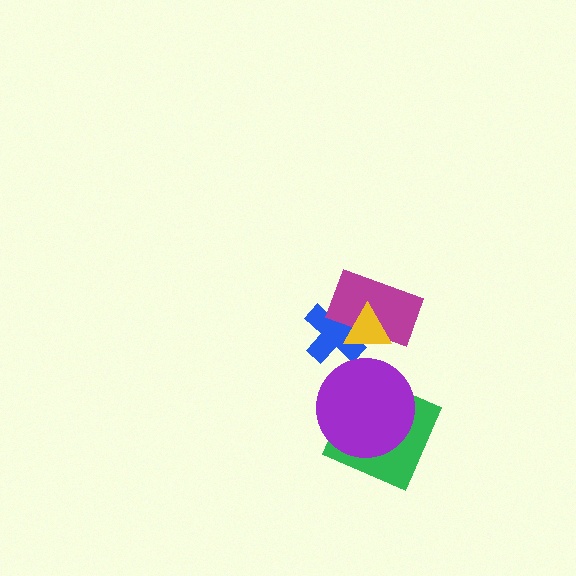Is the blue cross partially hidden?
Yes, it is partially covered by another shape.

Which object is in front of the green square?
The purple circle is in front of the green square.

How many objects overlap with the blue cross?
2 objects overlap with the blue cross.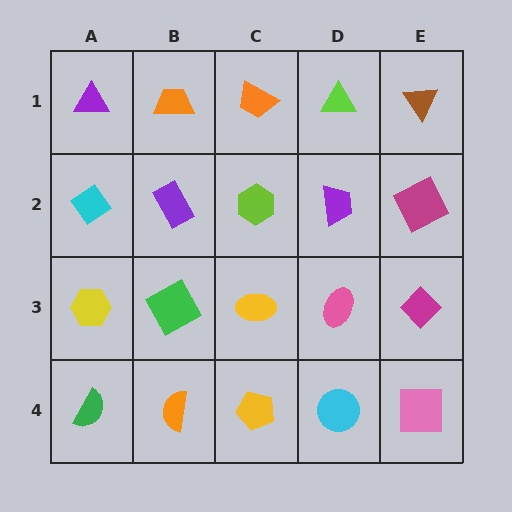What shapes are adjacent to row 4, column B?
A green square (row 3, column B), a green semicircle (row 4, column A), a yellow pentagon (row 4, column C).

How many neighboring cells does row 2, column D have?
4.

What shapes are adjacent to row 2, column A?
A purple triangle (row 1, column A), a yellow hexagon (row 3, column A), a purple rectangle (row 2, column B).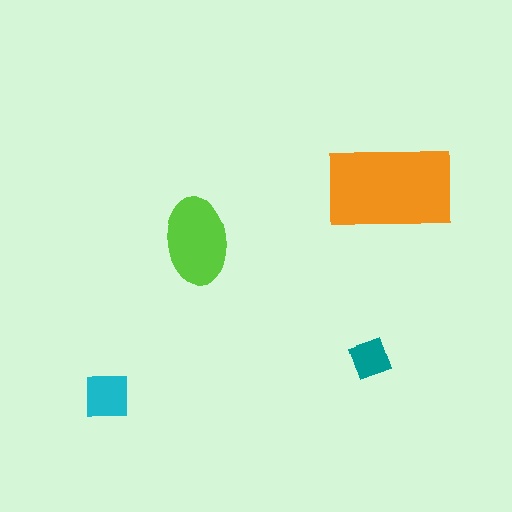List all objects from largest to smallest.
The orange rectangle, the lime ellipse, the cyan square, the teal diamond.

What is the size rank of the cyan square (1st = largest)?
3rd.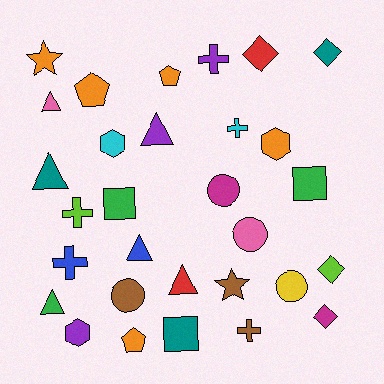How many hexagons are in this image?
There are 3 hexagons.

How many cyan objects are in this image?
There are 2 cyan objects.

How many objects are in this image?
There are 30 objects.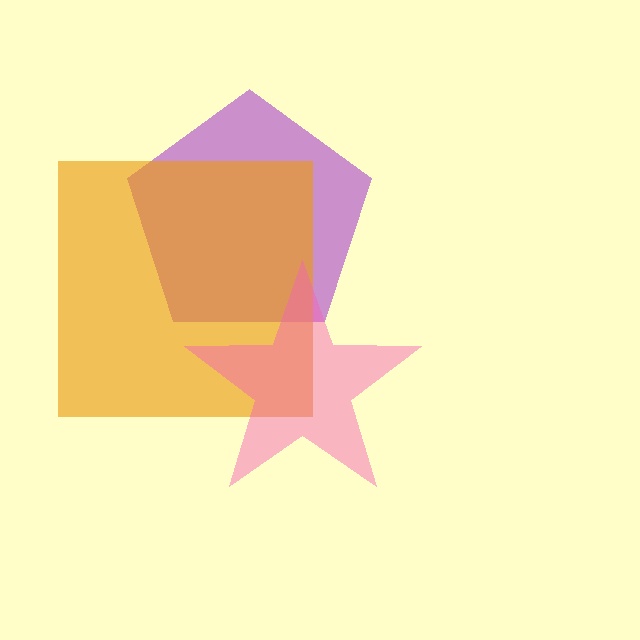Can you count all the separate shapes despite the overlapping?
Yes, there are 3 separate shapes.